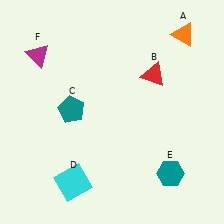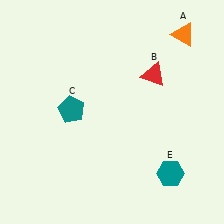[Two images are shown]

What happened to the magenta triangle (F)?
The magenta triangle (F) was removed in Image 2. It was in the top-left area of Image 1.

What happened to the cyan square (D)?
The cyan square (D) was removed in Image 2. It was in the bottom-left area of Image 1.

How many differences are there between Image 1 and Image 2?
There are 2 differences between the two images.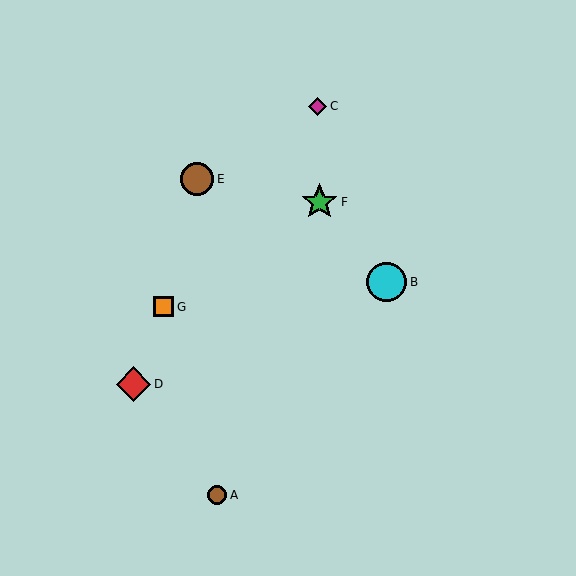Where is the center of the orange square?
The center of the orange square is at (164, 307).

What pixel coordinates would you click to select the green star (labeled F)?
Click at (320, 202) to select the green star F.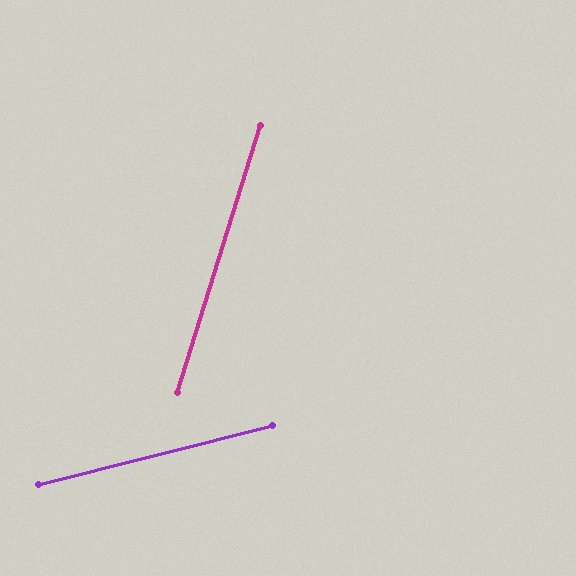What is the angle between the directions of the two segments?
Approximately 59 degrees.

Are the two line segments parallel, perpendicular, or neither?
Neither parallel nor perpendicular — they differ by about 59°.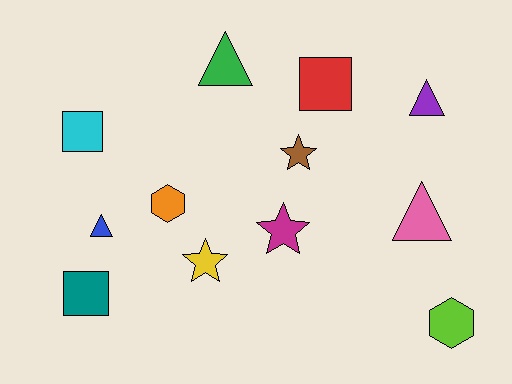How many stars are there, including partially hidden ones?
There are 3 stars.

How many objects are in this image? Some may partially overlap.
There are 12 objects.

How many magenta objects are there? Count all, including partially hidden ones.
There is 1 magenta object.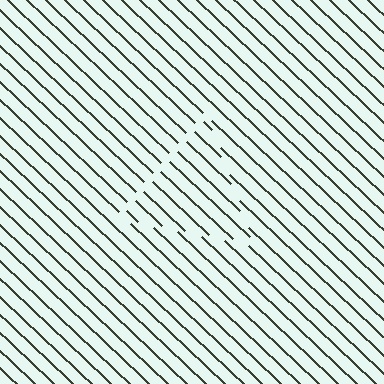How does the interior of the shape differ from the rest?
The interior of the shape contains the same grating, shifted by half a period — the contour is defined by the phase discontinuity where line-ends from the inner and outer gratings abut.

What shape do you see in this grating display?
An illusory triangle. The interior of the shape contains the same grating, shifted by half a period — the contour is defined by the phase discontinuity where line-ends from the inner and outer gratings abut.